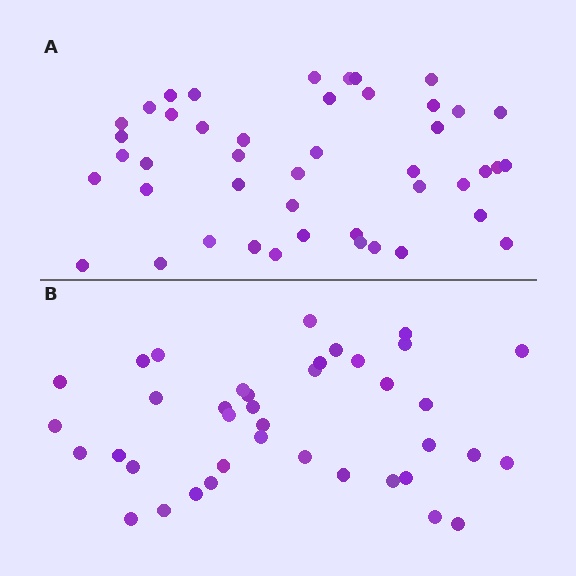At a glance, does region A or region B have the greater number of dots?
Region A (the top region) has more dots.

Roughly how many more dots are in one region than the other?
Region A has about 6 more dots than region B.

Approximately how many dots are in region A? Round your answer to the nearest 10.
About 40 dots. (The exact count is 45, which rounds to 40.)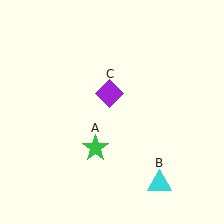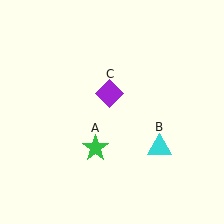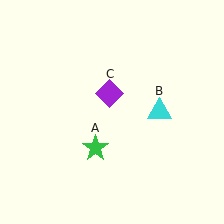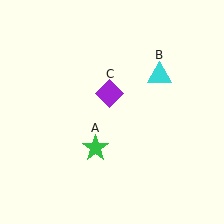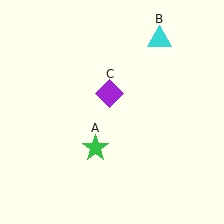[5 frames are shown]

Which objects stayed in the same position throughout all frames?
Green star (object A) and purple diamond (object C) remained stationary.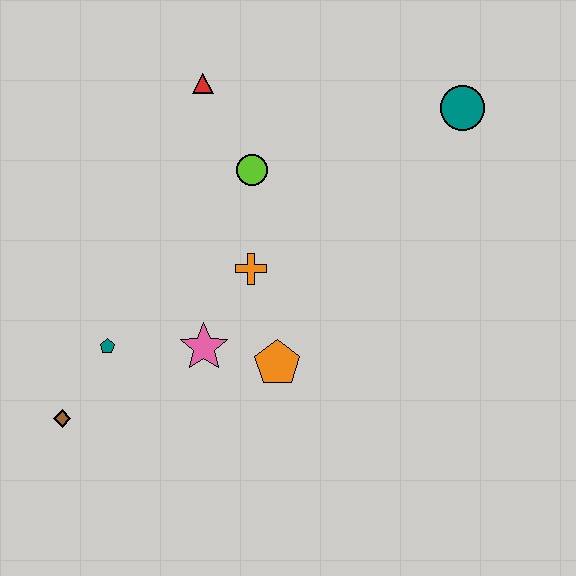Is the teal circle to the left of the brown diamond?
No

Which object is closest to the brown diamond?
The teal pentagon is closest to the brown diamond.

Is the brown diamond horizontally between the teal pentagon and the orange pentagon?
No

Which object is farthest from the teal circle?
The brown diamond is farthest from the teal circle.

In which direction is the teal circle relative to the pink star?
The teal circle is to the right of the pink star.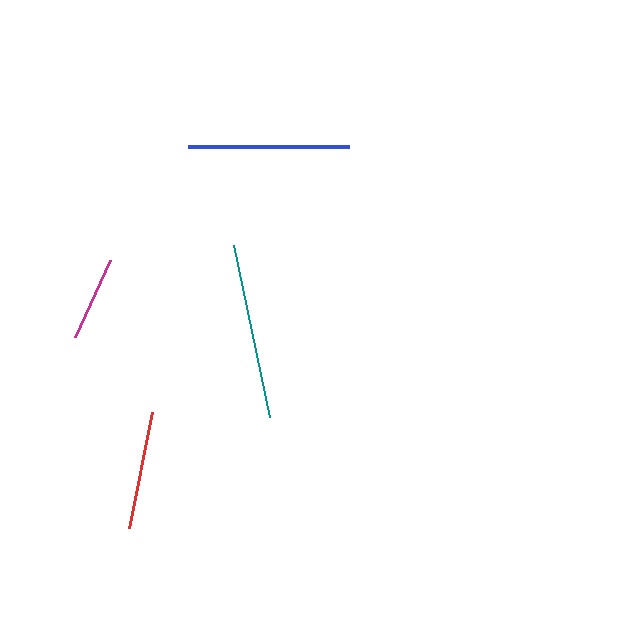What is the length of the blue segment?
The blue segment is approximately 161 pixels long.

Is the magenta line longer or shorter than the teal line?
The teal line is longer than the magenta line.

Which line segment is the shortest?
The magenta line is the shortest at approximately 84 pixels.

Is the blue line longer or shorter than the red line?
The blue line is longer than the red line.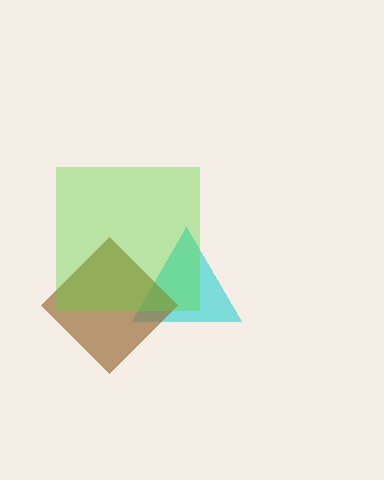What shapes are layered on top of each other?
The layered shapes are: a cyan triangle, a brown diamond, a lime square.